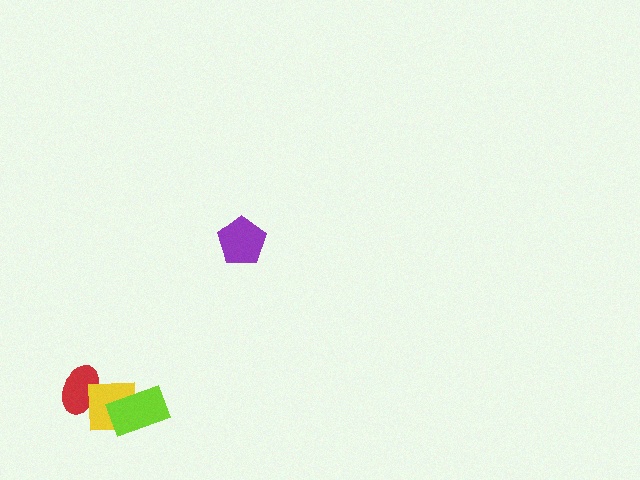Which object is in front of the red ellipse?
The yellow square is in front of the red ellipse.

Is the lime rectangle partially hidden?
No, no other shape covers it.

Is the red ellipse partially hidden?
Yes, it is partially covered by another shape.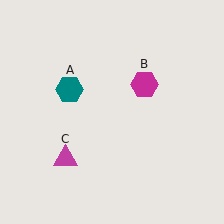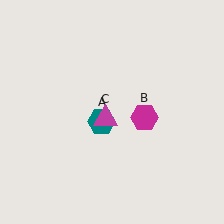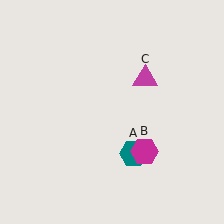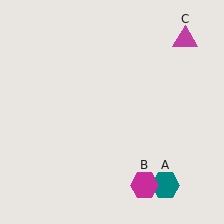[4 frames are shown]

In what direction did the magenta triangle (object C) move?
The magenta triangle (object C) moved up and to the right.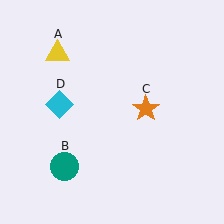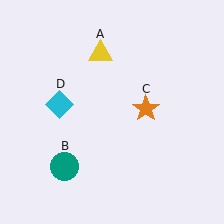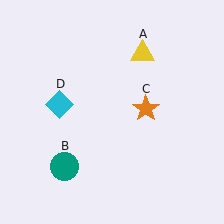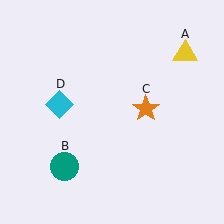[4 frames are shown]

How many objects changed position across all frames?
1 object changed position: yellow triangle (object A).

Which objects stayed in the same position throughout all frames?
Teal circle (object B) and orange star (object C) and cyan diamond (object D) remained stationary.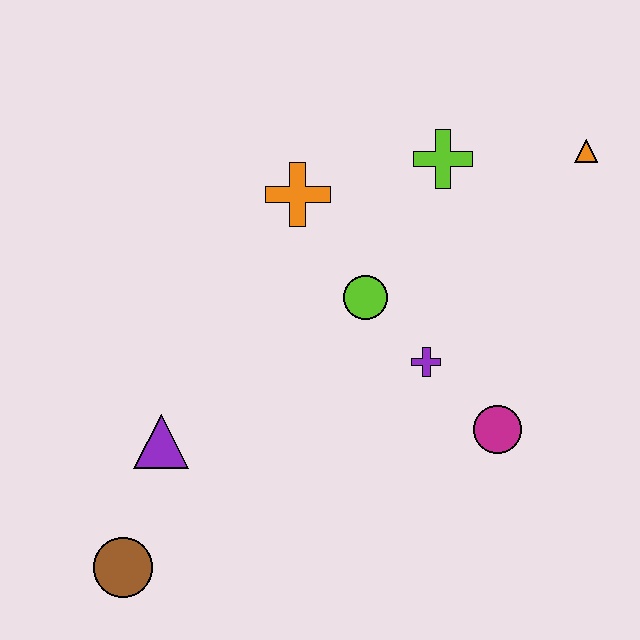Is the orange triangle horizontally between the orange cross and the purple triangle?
No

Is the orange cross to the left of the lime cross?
Yes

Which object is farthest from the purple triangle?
The orange triangle is farthest from the purple triangle.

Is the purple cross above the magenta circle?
Yes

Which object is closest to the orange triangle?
The lime cross is closest to the orange triangle.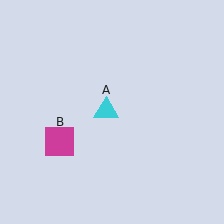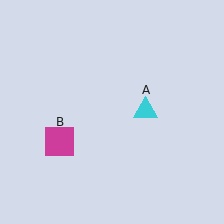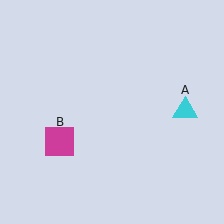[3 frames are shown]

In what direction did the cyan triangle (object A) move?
The cyan triangle (object A) moved right.